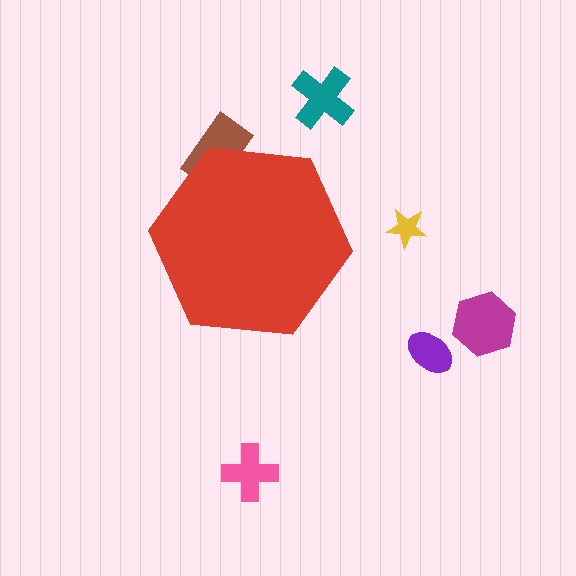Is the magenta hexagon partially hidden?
No, the magenta hexagon is fully visible.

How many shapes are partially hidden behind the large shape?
1 shape is partially hidden.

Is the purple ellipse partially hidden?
No, the purple ellipse is fully visible.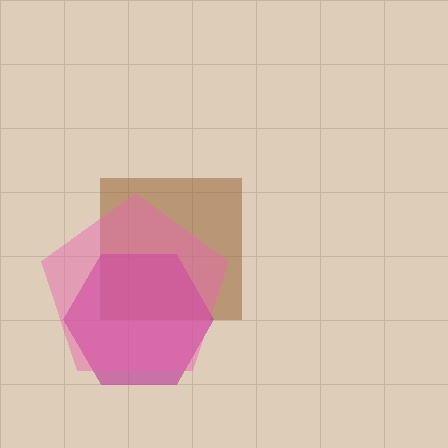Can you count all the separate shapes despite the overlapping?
Yes, there are 3 separate shapes.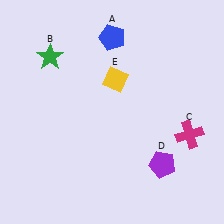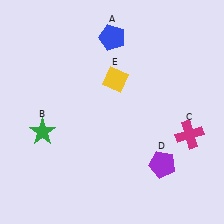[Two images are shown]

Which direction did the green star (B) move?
The green star (B) moved down.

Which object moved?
The green star (B) moved down.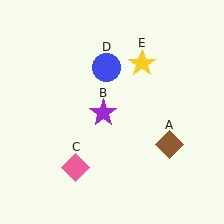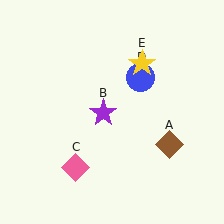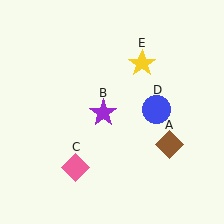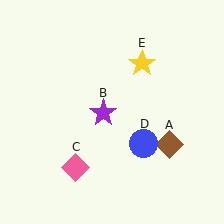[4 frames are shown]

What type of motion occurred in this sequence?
The blue circle (object D) rotated clockwise around the center of the scene.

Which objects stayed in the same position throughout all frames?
Brown diamond (object A) and purple star (object B) and pink diamond (object C) and yellow star (object E) remained stationary.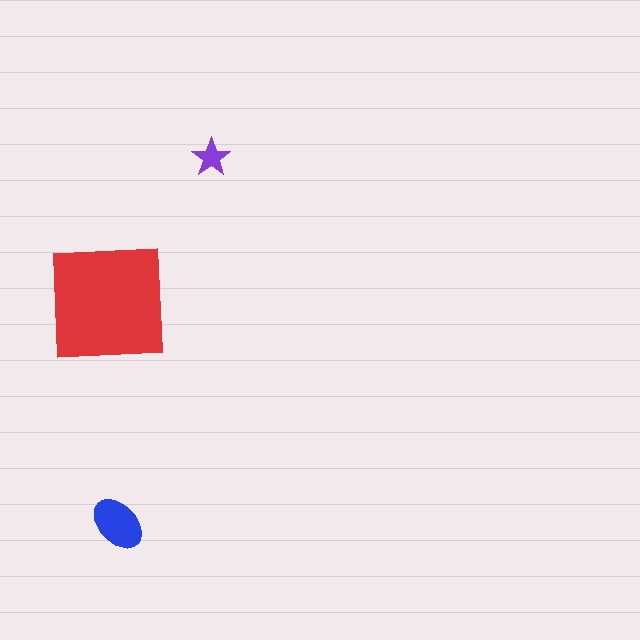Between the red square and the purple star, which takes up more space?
The red square.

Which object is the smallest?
The purple star.